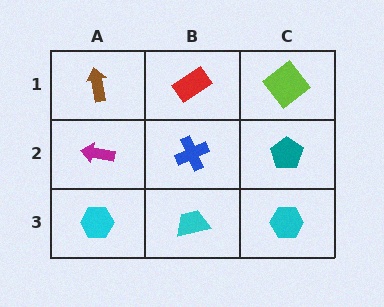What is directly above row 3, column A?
A magenta arrow.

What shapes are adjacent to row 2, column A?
A brown arrow (row 1, column A), a cyan hexagon (row 3, column A), a blue cross (row 2, column B).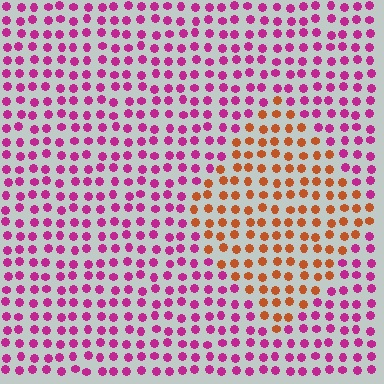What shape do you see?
I see a diamond.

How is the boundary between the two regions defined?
The boundary is defined purely by a slight shift in hue (about 60 degrees). Spacing, size, and orientation are identical on both sides.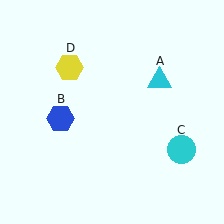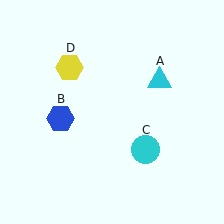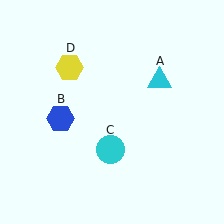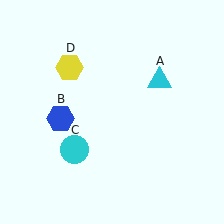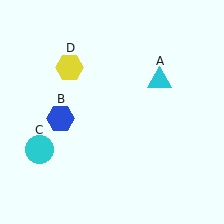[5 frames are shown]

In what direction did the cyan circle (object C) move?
The cyan circle (object C) moved left.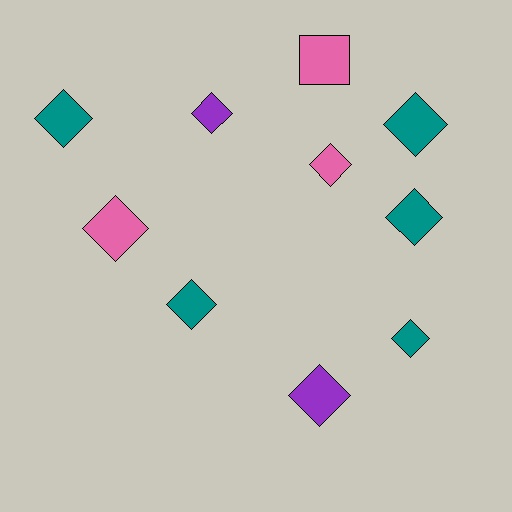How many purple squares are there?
There are no purple squares.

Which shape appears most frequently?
Diamond, with 9 objects.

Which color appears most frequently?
Teal, with 5 objects.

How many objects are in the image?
There are 10 objects.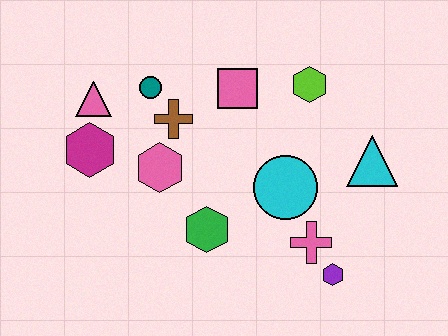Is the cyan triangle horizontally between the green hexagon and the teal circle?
No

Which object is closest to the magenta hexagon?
The pink triangle is closest to the magenta hexagon.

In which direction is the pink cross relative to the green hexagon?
The pink cross is to the right of the green hexagon.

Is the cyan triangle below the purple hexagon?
No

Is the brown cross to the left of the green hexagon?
Yes